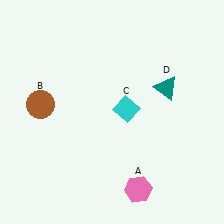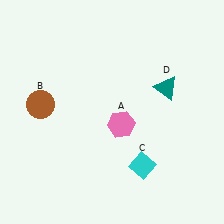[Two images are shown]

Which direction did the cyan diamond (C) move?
The cyan diamond (C) moved down.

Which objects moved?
The objects that moved are: the pink hexagon (A), the cyan diamond (C).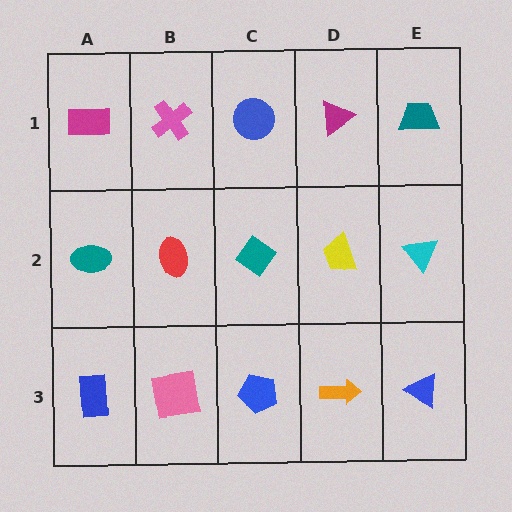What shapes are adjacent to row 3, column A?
A teal ellipse (row 2, column A), a pink square (row 3, column B).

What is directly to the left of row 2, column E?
A yellow trapezoid.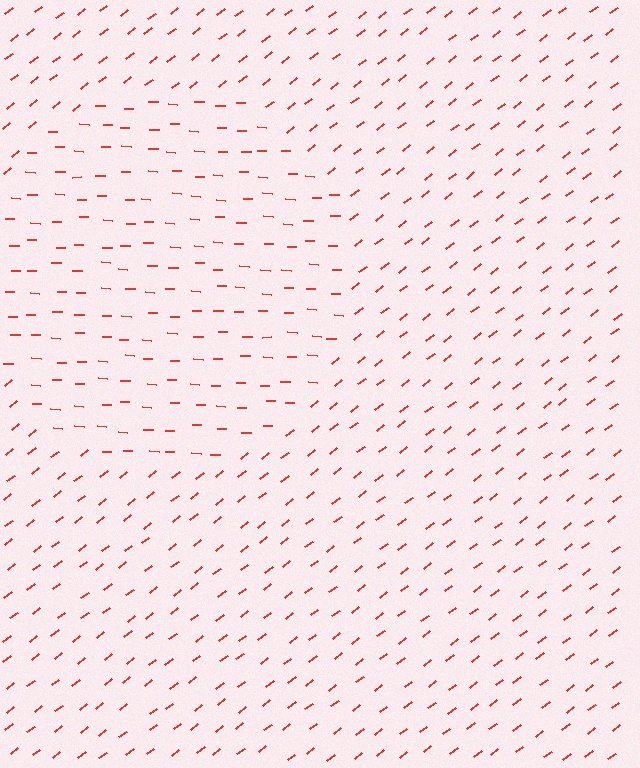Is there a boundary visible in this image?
Yes, there is a texture boundary formed by a change in line orientation.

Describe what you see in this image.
The image is filled with small red line segments. A circle region in the image has lines oriented differently from the surrounding lines, creating a visible texture boundary.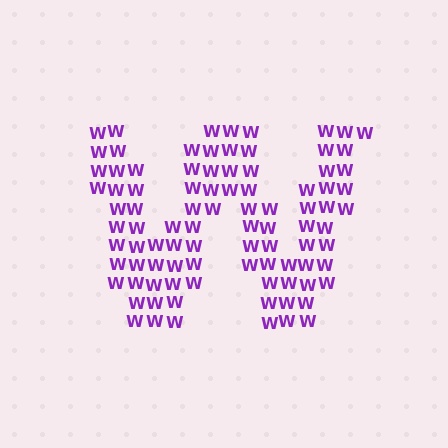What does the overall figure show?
The overall figure shows the letter W.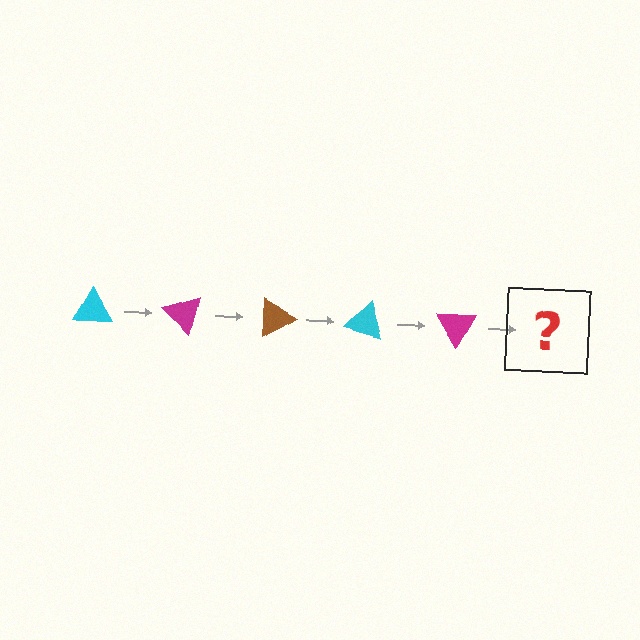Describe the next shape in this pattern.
It should be a brown triangle, rotated 225 degrees from the start.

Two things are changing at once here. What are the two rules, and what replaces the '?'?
The two rules are that it rotates 45 degrees each step and the color cycles through cyan, magenta, and brown. The '?' should be a brown triangle, rotated 225 degrees from the start.